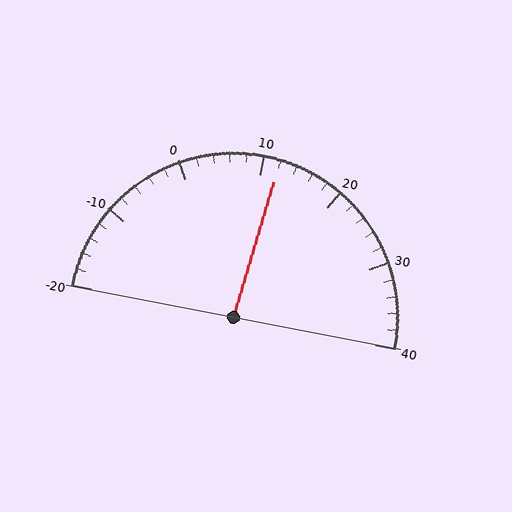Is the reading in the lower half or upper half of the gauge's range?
The reading is in the upper half of the range (-20 to 40).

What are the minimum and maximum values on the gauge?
The gauge ranges from -20 to 40.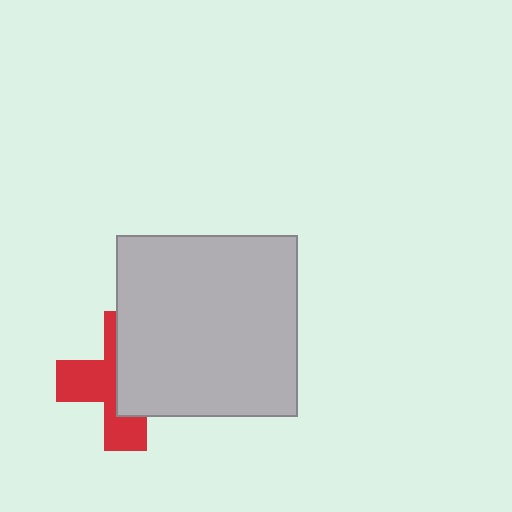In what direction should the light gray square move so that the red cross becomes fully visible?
The light gray square should move right. That is the shortest direction to clear the overlap and leave the red cross fully visible.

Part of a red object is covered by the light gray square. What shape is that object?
It is a cross.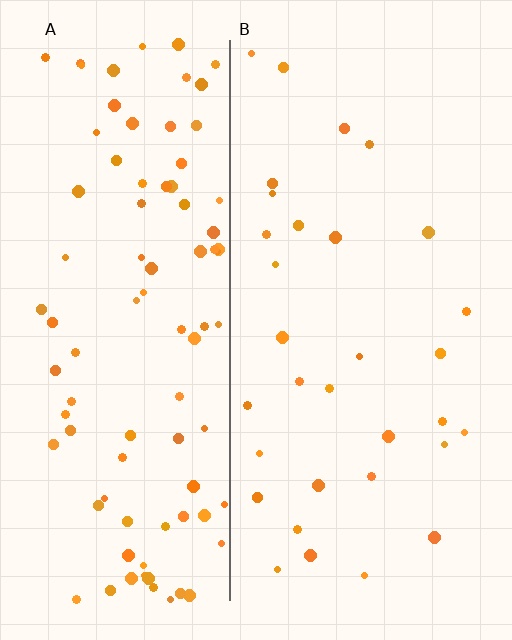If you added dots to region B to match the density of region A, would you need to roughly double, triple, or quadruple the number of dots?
Approximately triple.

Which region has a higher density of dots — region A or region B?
A (the left).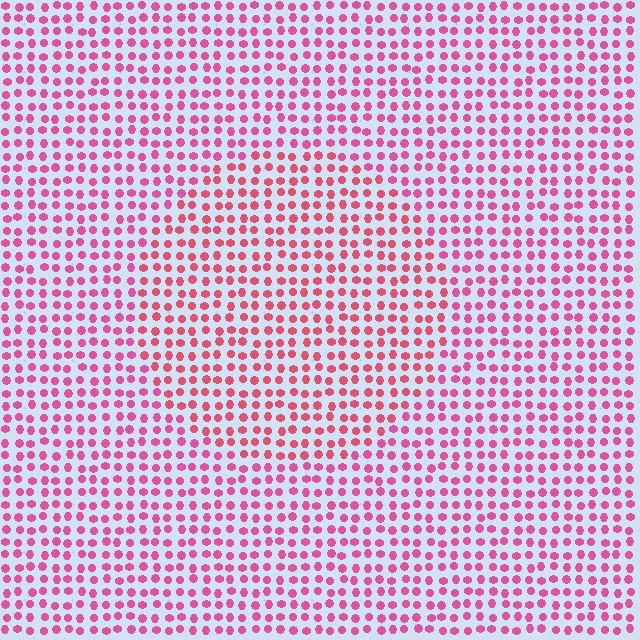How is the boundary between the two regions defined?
The boundary is defined purely by a slight shift in hue (about 20 degrees). Spacing, size, and orientation are identical on both sides.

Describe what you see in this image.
The image is filled with small pink elements in a uniform arrangement. A circle-shaped region is visible where the elements are tinted to a slightly different hue, forming a subtle color boundary.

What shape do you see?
I see a circle.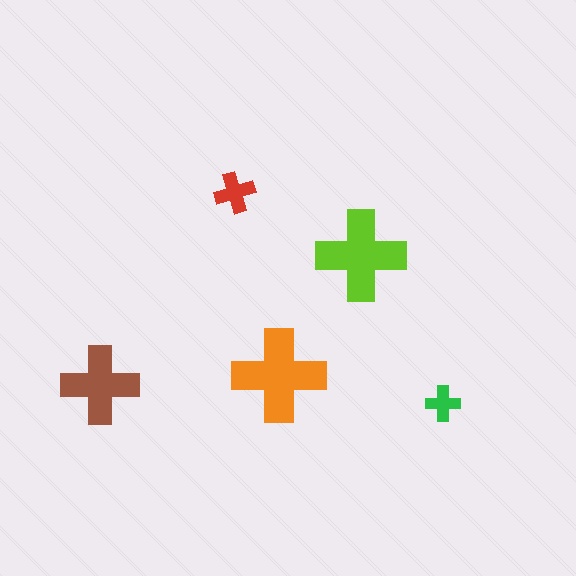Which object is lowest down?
The green cross is bottommost.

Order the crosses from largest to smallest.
the orange one, the lime one, the brown one, the red one, the green one.